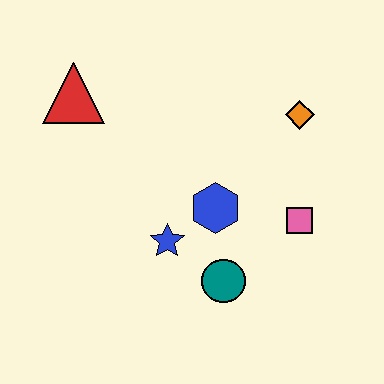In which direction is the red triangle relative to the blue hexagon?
The red triangle is to the left of the blue hexagon.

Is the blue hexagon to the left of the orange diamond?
Yes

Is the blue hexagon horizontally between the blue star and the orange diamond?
Yes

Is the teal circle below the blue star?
Yes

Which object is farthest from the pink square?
The red triangle is farthest from the pink square.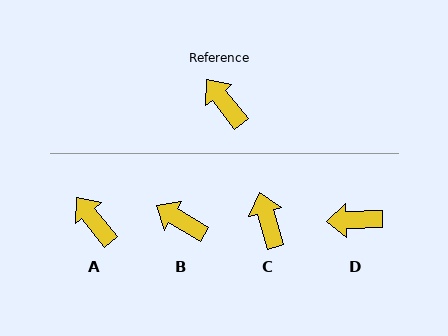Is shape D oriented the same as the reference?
No, it is off by about 54 degrees.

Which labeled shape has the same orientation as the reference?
A.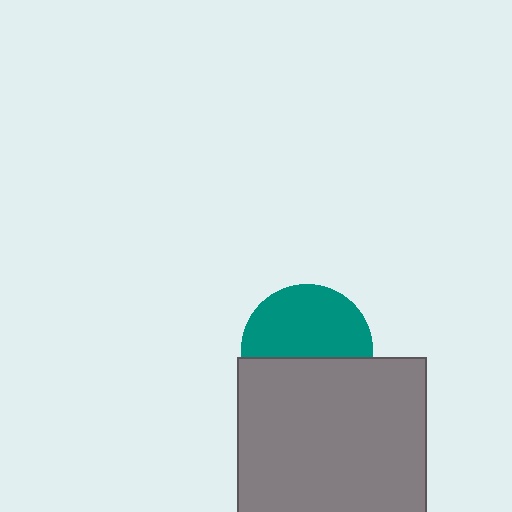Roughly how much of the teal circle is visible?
About half of it is visible (roughly 57%).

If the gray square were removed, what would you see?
You would see the complete teal circle.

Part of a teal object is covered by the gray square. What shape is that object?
It is a circle.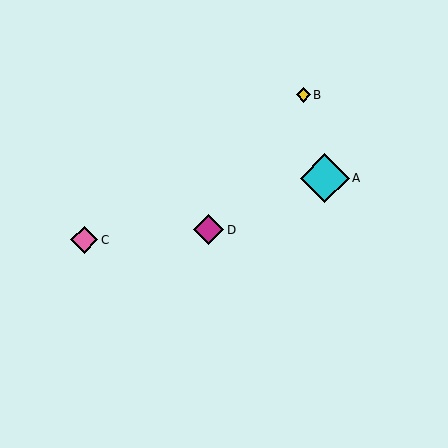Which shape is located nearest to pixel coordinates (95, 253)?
The pink diamond (labeled C) at (84, 240) is nearest to that location.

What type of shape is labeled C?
Shape C is a pink diamond.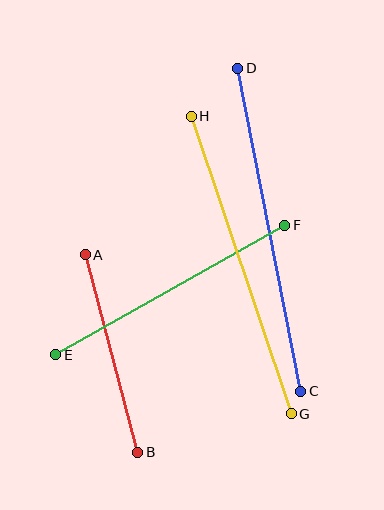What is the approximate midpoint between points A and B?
The midpoint is at approximately (111, 353) pixels.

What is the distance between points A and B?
The distance is approximately 204 pixels.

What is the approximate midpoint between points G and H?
The midpoint is at approximately (241, 265) pixels.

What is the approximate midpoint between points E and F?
The midpoint is at approximately (170, 290) pixels.